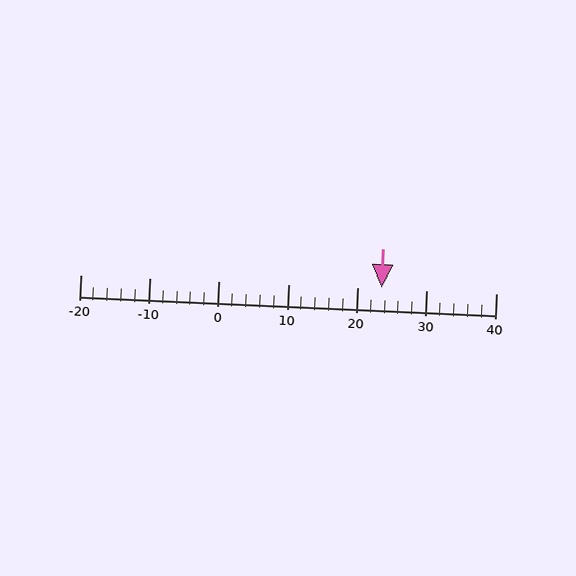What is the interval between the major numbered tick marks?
The major tick marks are spaced 10 units apart.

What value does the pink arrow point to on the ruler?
The pink arrow points to approximately 24.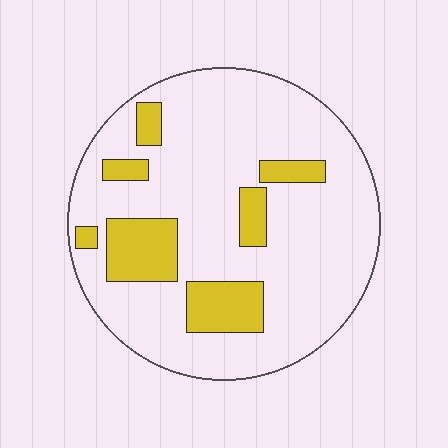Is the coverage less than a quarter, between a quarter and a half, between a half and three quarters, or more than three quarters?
Less than a quarter.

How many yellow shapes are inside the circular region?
7.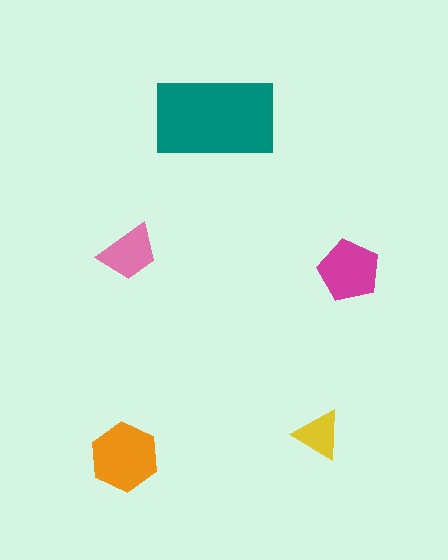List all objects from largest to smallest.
The teal rectangle, the orange hexagon, the magenta pentagon, the pink trapezoid, the yellow triangle.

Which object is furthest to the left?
The orange hexagon is leftmost.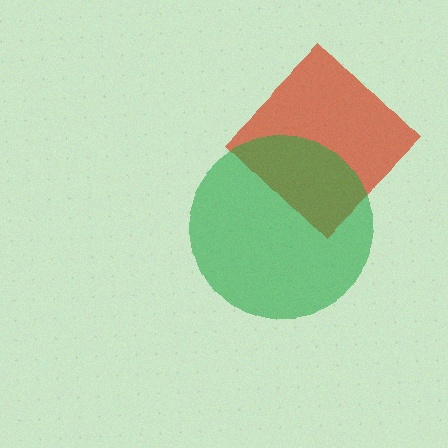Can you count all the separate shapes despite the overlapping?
Yes, there are 2 separate shapes.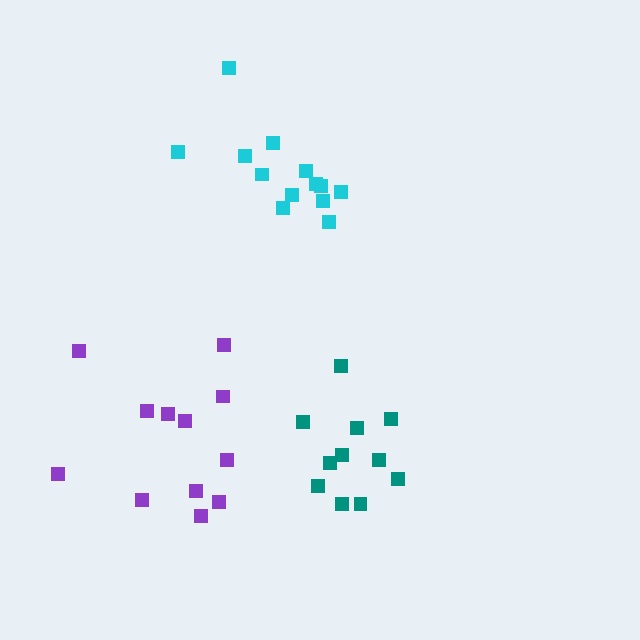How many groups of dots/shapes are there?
There are 3 groups.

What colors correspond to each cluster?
The clusters are colored: cyan, purple, teal.